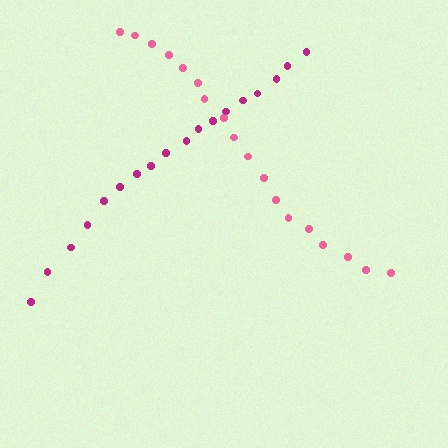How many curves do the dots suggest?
There are 2 distinct paths.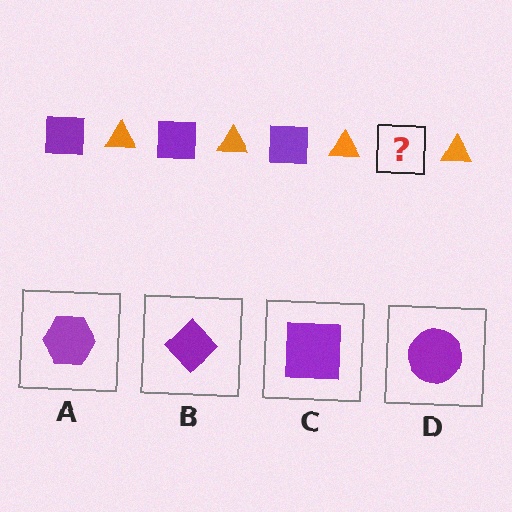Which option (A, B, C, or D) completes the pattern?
C.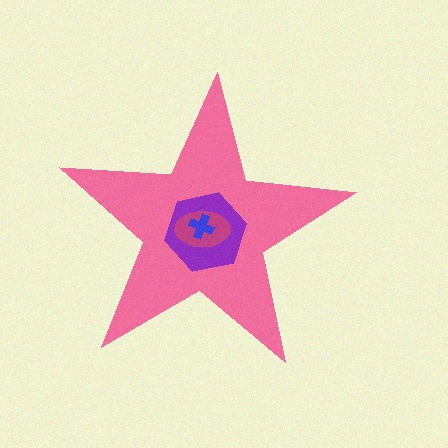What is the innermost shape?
The blue cross.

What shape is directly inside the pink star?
The purple hexagon.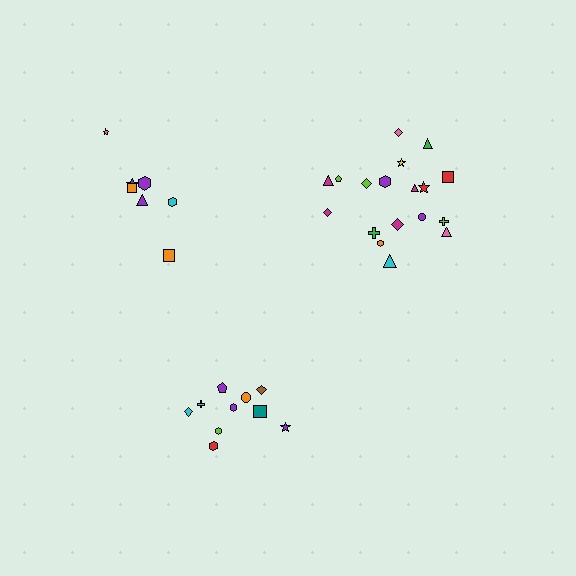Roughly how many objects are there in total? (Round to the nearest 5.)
Roughly 35 objects in total.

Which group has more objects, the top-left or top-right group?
The top-right group.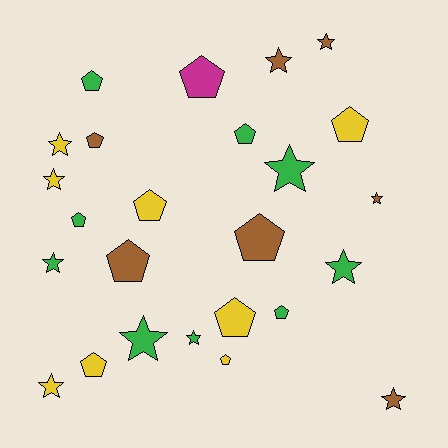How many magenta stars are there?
There are no magenta stars.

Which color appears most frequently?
Green, with 9 objects.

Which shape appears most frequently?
Pentagon, with 13 objects.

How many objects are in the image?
There are 25 objects.